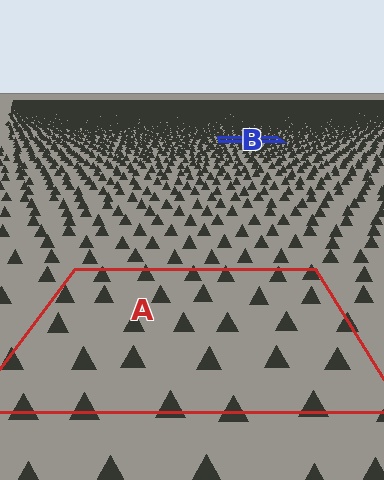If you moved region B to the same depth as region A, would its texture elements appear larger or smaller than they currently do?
They would appear larger. At a closer depth, the same texture elements are projected at a bigger on-screen size.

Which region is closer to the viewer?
Region A is closer. The texture elements there are larger and more spread out.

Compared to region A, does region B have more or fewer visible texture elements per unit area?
Region B has more texture elements per unit area — they are packed more densely because it is farther away.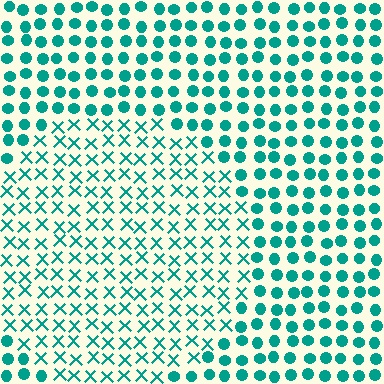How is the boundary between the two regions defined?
The boundary is defined by a change in element shape: X marks inside vs. circles outside. All elements share the same color and spacing.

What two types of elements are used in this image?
The image uses X marks inside the circle region and circles outside it.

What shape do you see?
I see a circle.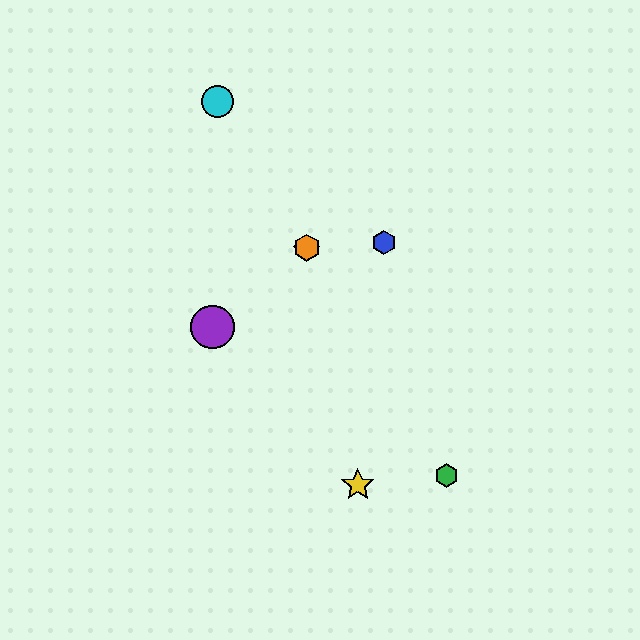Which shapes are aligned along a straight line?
The red diamond, the green hexagon, the orange hexagon, the cyan circle are aligned along a straight line.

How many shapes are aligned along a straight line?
4 shapes (the red diamond, the green hexagon, the orange hexagon, the cyan circle) are aligned along a straight line.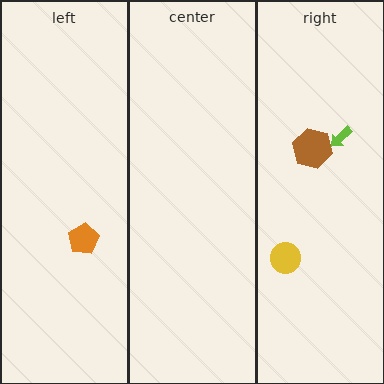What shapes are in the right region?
The lime arrow, the brown hexagon, the yellow circle.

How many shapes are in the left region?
1.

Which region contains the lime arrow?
The right region.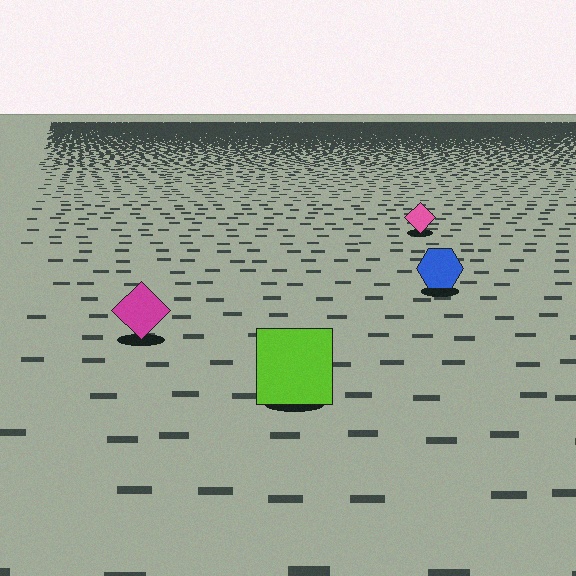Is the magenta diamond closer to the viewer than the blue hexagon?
Yes. The magenta diamond is closer — you can tell from the texture gradient: the ground texture is coarser near it.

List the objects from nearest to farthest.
From nearest to farthest: the lime square, the magenta diamond, the blue hexagon, the pink diamond.